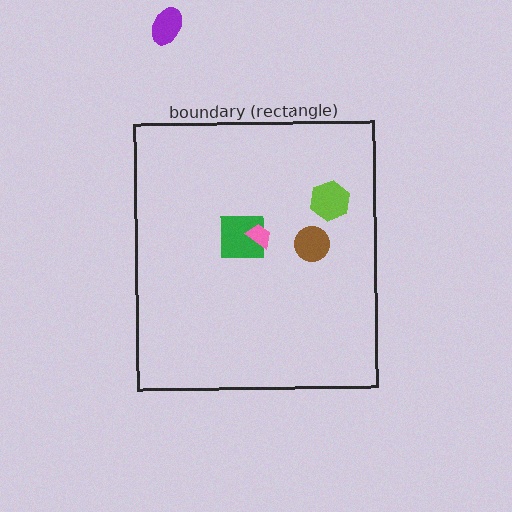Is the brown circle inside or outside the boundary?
Inside.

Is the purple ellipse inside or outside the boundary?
Outside.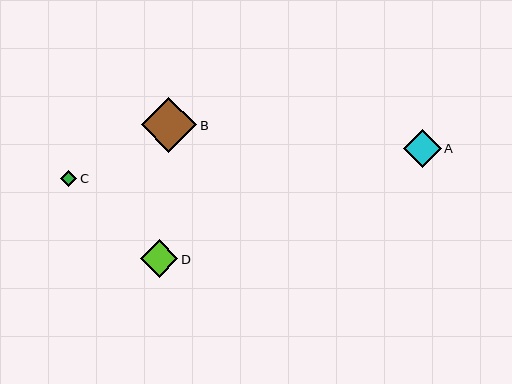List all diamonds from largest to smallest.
From largest to smallest: B, A, D, C.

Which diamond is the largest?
Diamond B is the largest with a size of approximately 55 pixels.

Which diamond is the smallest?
Diamond C is the smallest with a size of approximately 16 pixels.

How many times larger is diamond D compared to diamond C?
Diamond D is approximately 2.3 times the size of diamond C.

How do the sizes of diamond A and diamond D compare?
Diamond A and diamond D are approximately the same size.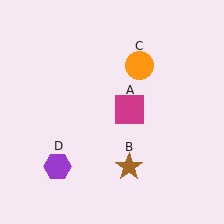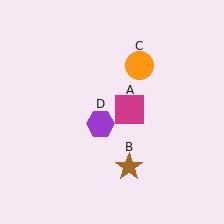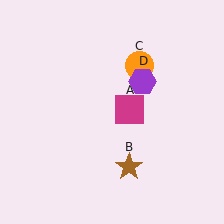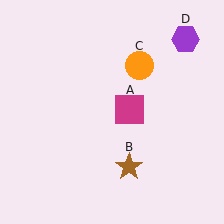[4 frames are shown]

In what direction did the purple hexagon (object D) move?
The purple hexagon (object D) moved up and to the right.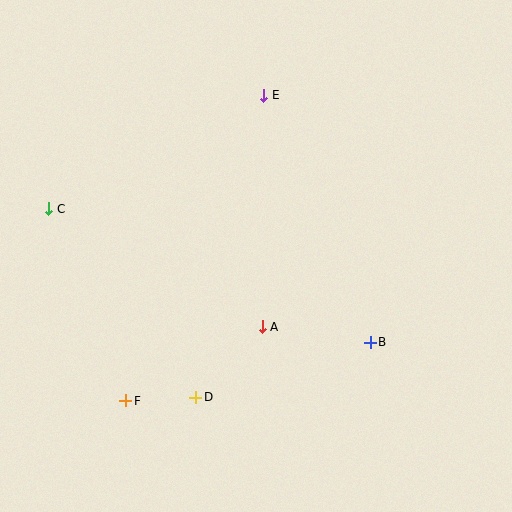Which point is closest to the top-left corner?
Point C is closest to the top-left corner.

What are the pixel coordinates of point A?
Point A is at (262, 327).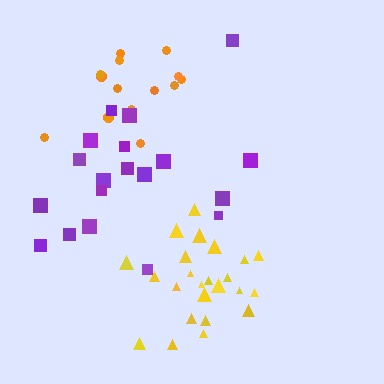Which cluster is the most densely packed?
Yellow.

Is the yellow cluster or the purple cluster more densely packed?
Yellow.